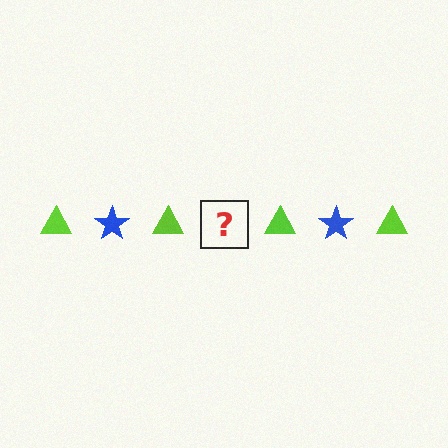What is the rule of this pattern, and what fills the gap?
The rule is that the pattern alternates between lime triangle and blue star. The gap should be filled with a blue star.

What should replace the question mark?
The question mark should be replaced with a blue star.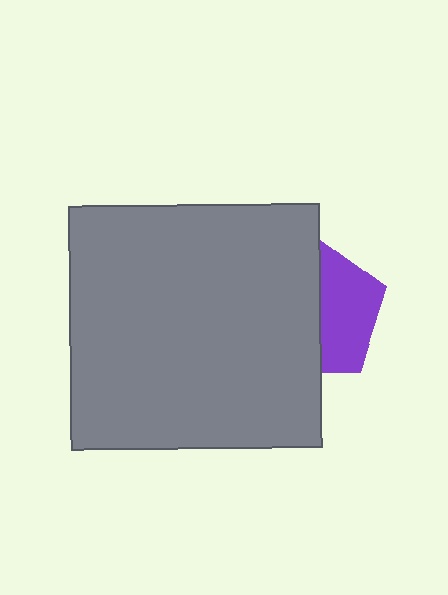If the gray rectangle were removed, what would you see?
You would see the complete purple pentagon.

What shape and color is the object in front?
The object in front is a gray rectangle.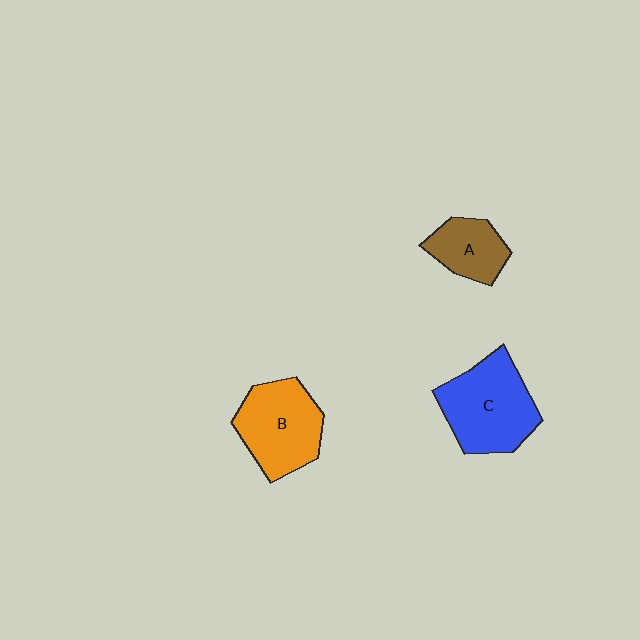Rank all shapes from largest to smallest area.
From largest to smallest: C (blue), B (orange), A (brown).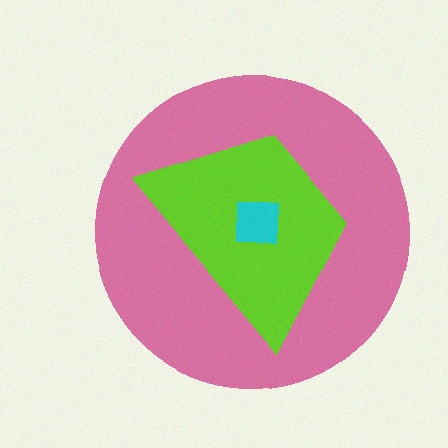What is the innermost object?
The cyan square.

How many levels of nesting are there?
3.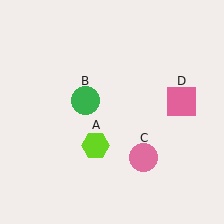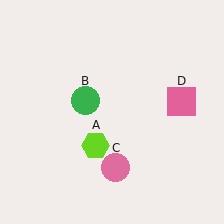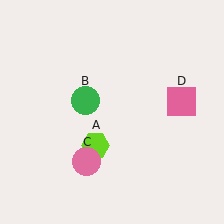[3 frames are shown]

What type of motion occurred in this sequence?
The pink circle (object C) rotated clockwise around the center of the scene.